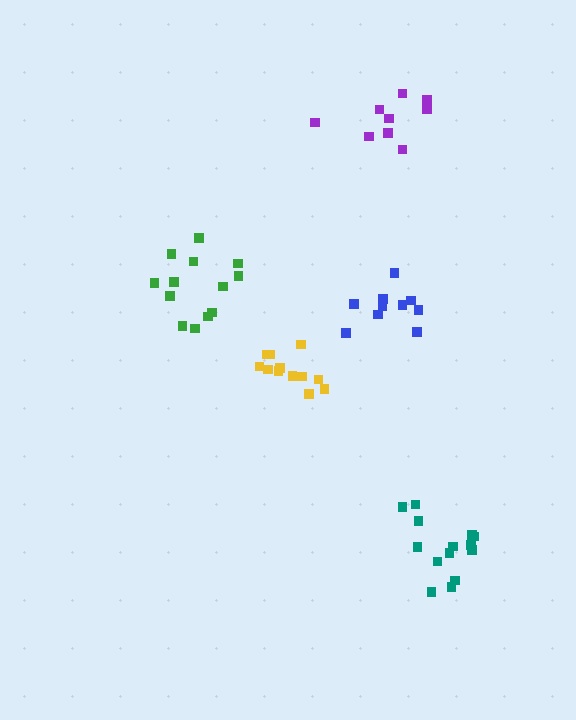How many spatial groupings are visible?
There are 5 spatial groupings.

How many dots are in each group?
Group 1: 12 dots, Group 2: 13 dots, Group 3: 14 dots, Group 4: 10 dots, Group 5: 9 dots (58 total).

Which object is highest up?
The purple cluster is topmost.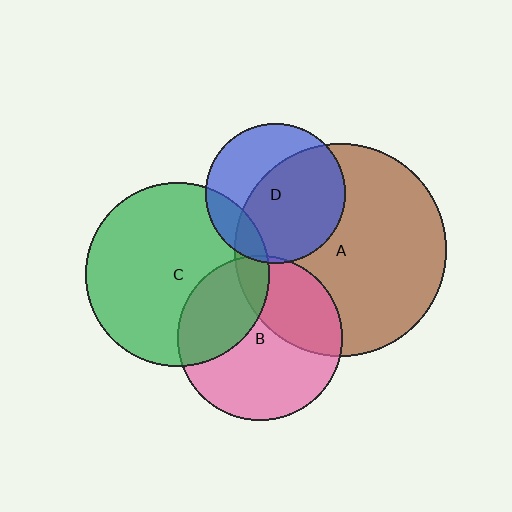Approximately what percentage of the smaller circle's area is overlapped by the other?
Approximately 10%.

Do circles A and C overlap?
Yes.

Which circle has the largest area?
Circle A (brown).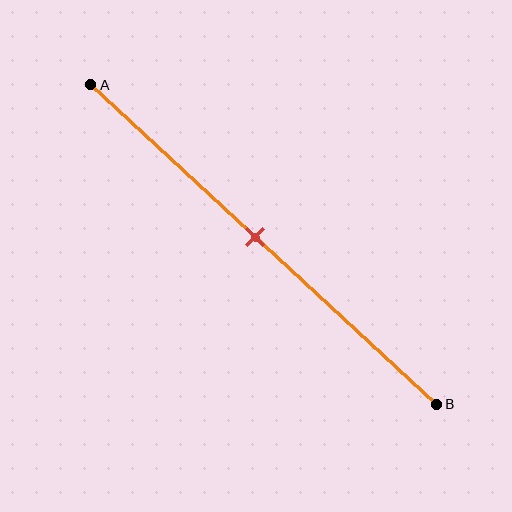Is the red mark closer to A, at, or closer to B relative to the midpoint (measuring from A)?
The red mark is approximately at the midpoint of segment AB.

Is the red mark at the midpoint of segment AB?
Yes, the mark is approximately at the midpoint.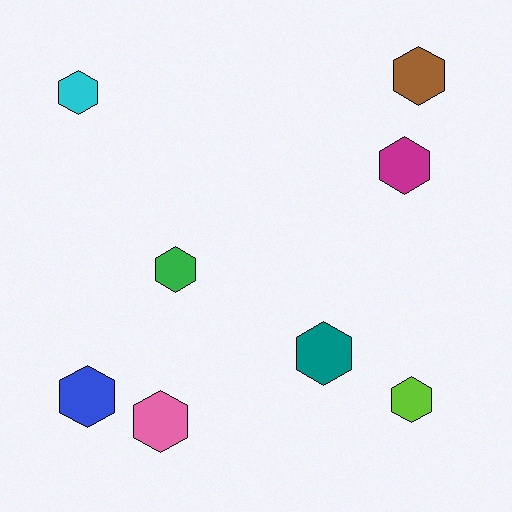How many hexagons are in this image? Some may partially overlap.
There are 8 hexagons.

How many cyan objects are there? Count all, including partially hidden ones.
There is 1 cyan object.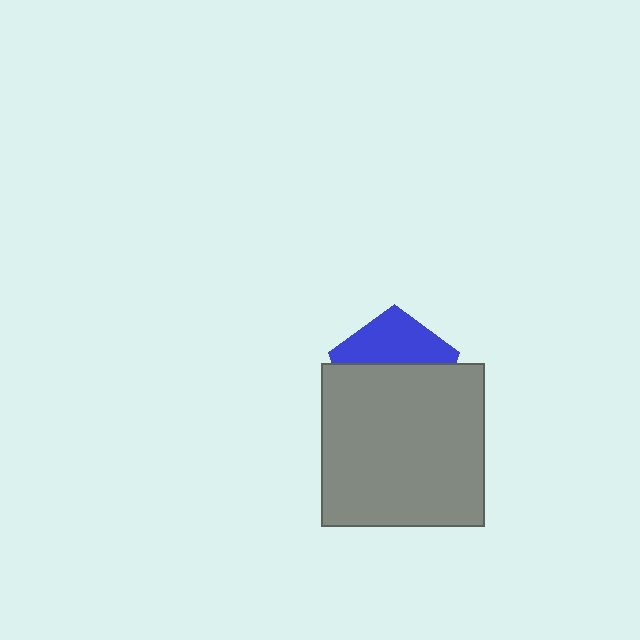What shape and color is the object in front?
The object in front is a gray square.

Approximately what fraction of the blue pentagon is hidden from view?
Roughly 60% of the blue pentagon is hidden behind the gray square.